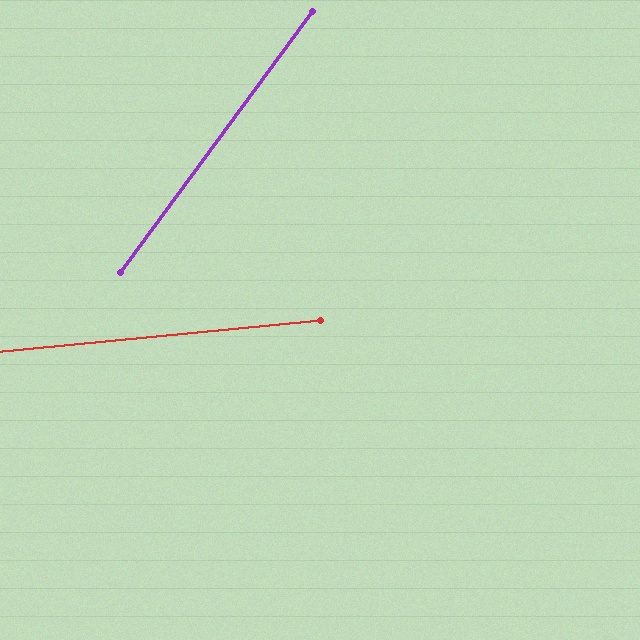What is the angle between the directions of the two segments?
Approximately 48 degrees.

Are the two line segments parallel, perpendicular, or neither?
Neither parallel nor perpendicular — they differ by about 48°.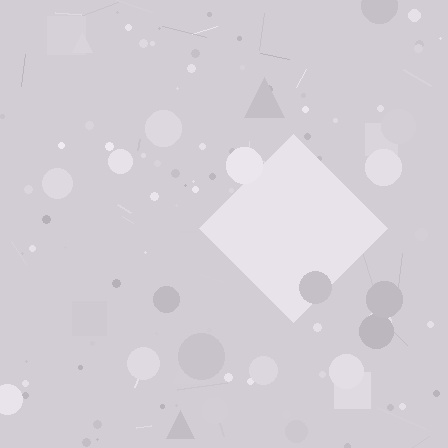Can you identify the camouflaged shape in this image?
The camouflaged shape is a diamond.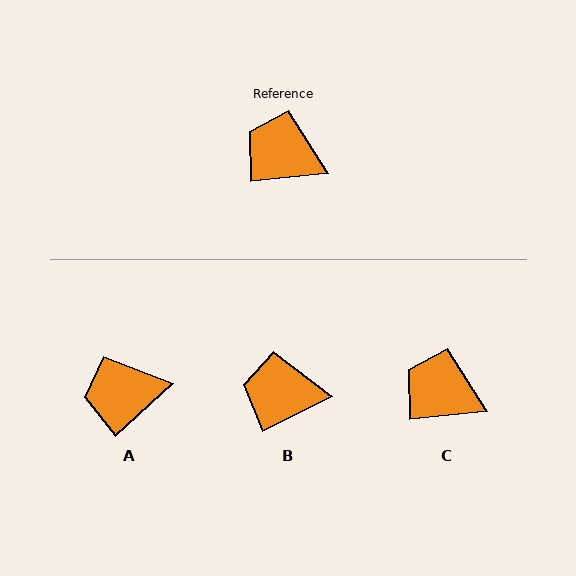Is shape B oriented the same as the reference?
No, it is off by about 21 degrees.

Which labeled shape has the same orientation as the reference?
C.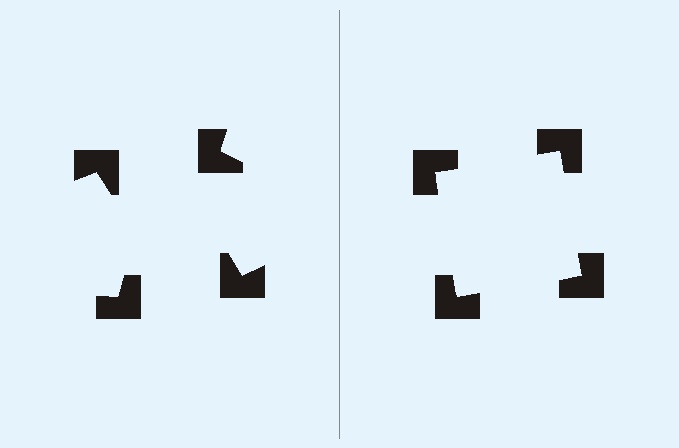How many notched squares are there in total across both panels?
8 — 4 on each side.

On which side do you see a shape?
An illusory square appears on the right side. On the left side the wedge cuts are rotated, so no coherent shape forms.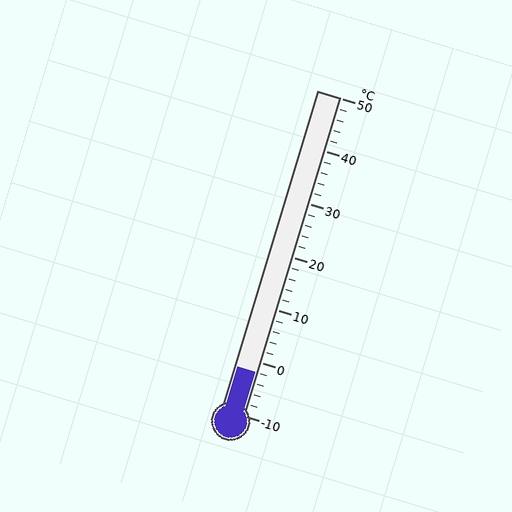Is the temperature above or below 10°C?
The temperature is below 10°C.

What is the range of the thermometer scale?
The thermometer scale ranges from -10°C to 50°C.